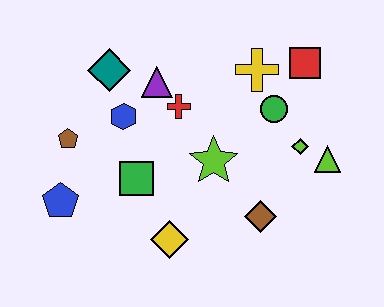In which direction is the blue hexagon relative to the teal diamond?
The blue hexagon is below the teal diamond.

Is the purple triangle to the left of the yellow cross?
Yes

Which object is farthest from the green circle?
The blue pentagon is farthest from the green circle.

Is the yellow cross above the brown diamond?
Yes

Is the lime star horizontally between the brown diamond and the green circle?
No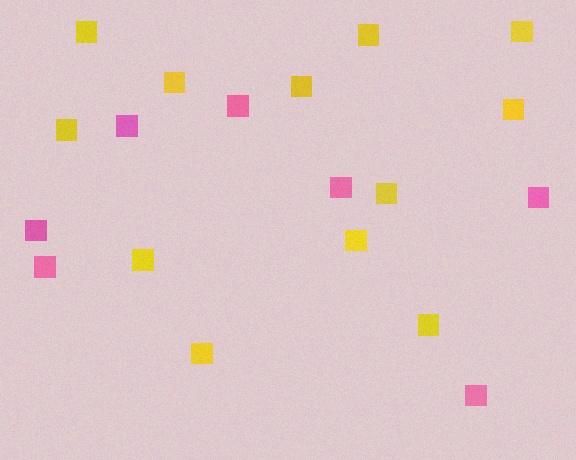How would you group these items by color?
There are 2 groups: one group of yellow squares (12) and one group of pink squares (7).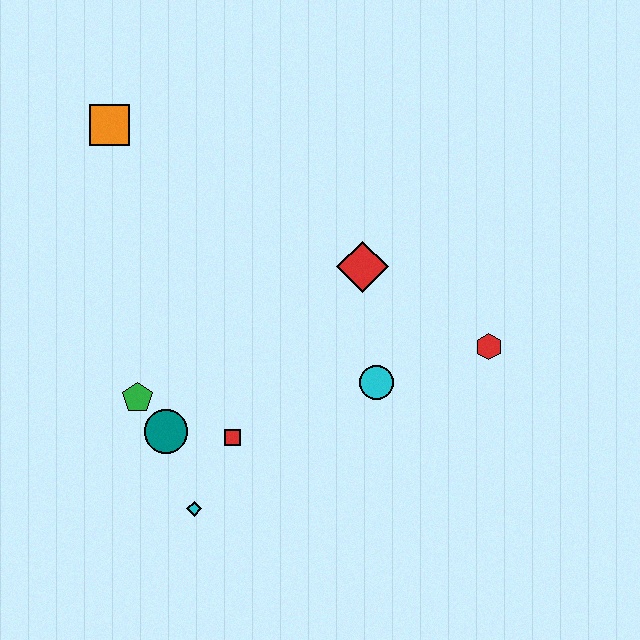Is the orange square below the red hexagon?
No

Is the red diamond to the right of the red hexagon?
No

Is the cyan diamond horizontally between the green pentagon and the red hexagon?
Yes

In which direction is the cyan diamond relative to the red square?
The cyan diamond is below the red square.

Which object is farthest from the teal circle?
The red hexagon is farthest from the teal circle.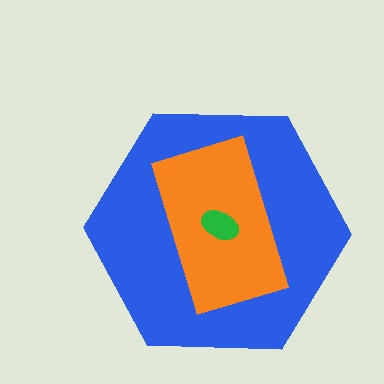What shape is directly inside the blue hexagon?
The orange rectangle.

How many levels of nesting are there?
3.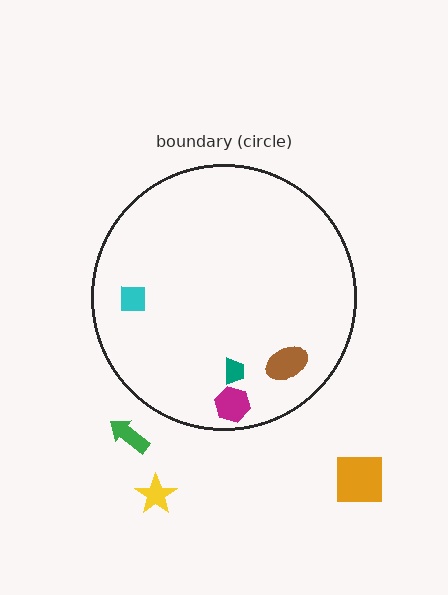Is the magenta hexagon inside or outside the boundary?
Inside.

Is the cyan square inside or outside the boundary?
Inside.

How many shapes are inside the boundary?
4 inside, 3 outside.